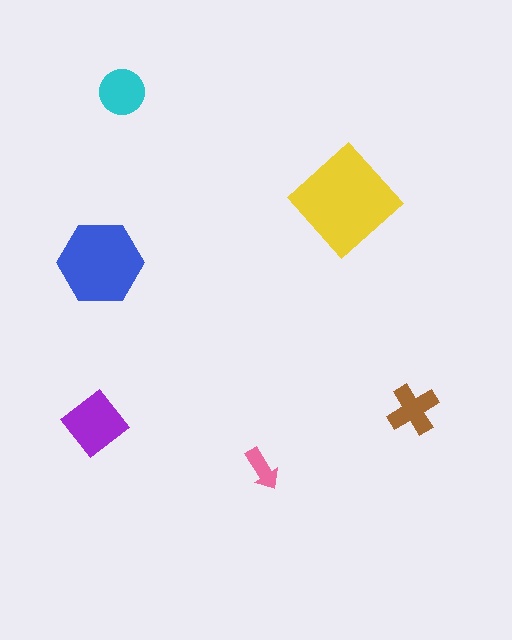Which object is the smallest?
The pink arrow.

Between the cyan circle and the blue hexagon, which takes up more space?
The blue hexagon.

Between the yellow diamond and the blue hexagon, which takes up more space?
The yellow diamond.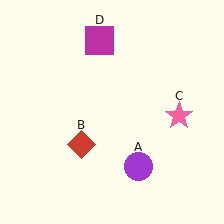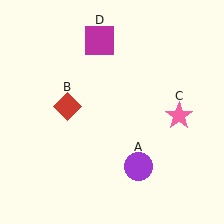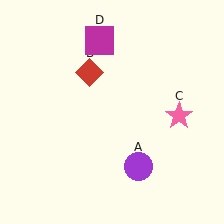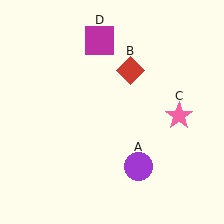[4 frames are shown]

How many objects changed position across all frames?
1 object changed position: red diamond (object B).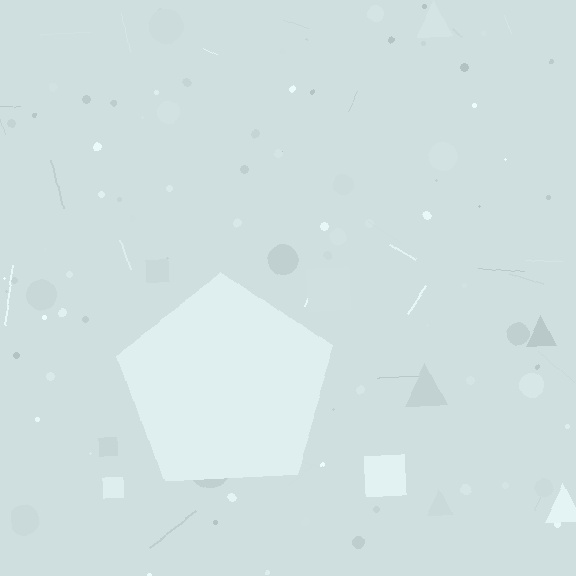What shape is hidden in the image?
A pentagon is hidden in the image.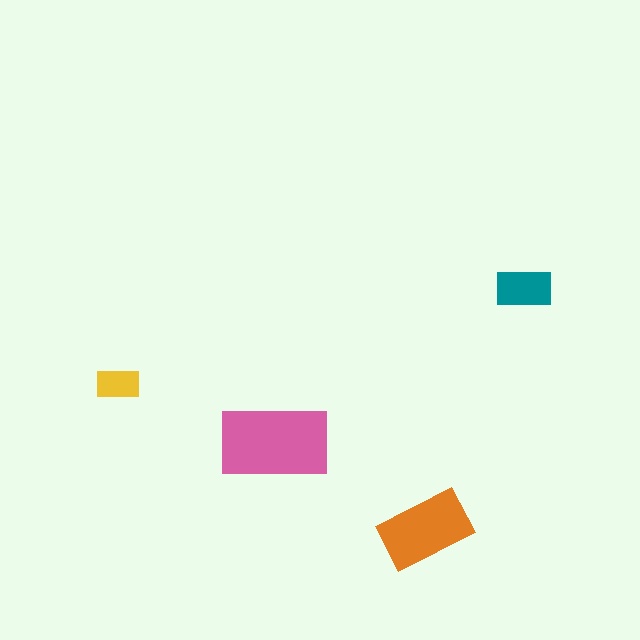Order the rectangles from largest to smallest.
the pink one, the orange one, the teal one, the yellow one.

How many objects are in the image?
There are 4 objects in the image.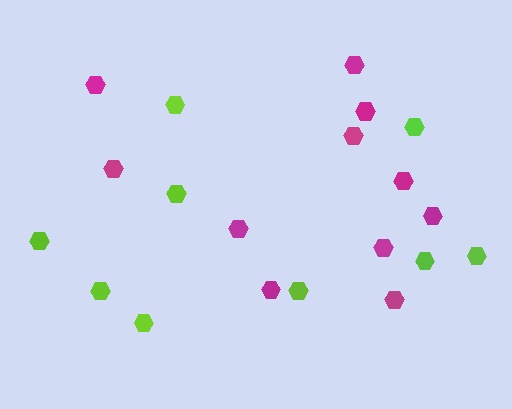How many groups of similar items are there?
There are 2 groups: one group of lime hexagons (9) and one group of magenta hexagons (11).